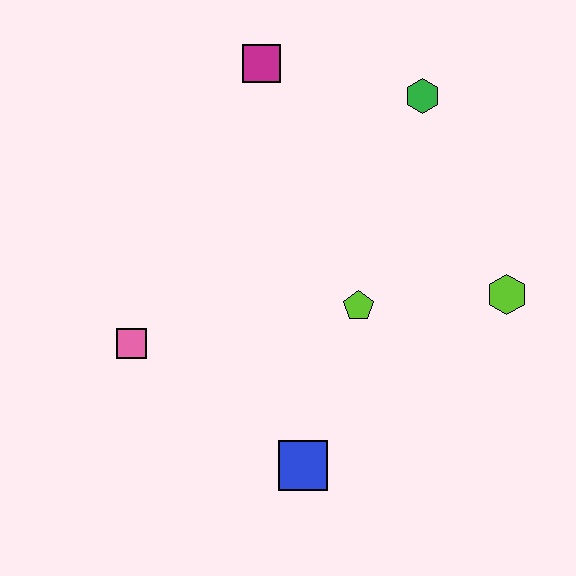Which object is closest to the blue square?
The lime pentagon is closest to the blue square.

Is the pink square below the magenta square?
Yes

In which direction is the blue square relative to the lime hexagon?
The blue square is to the left of the lime hexagon.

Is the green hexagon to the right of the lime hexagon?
No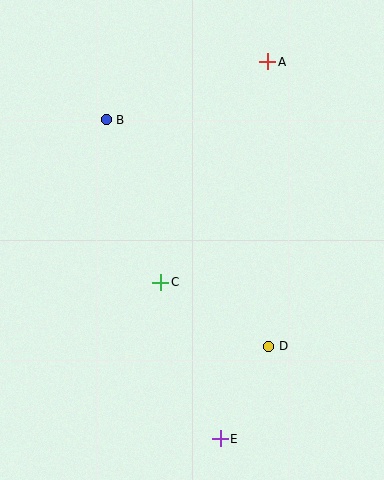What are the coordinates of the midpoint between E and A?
The midpoint between E and A is at (244, 250).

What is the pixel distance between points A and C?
The distance between A and C is 245 pixels.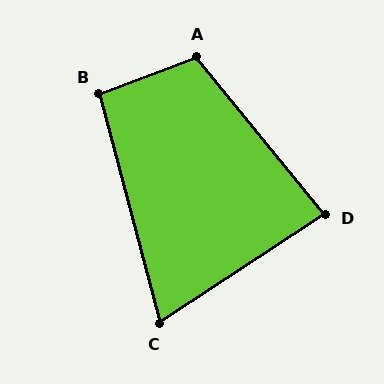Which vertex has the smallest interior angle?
C, at approximately 72 degrees.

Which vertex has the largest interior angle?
A, at approximately 108 degrees.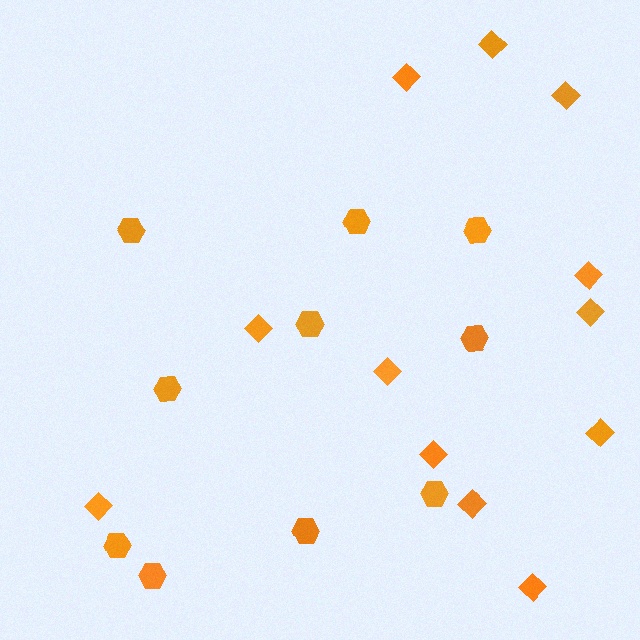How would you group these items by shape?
There are 2 groups: one group of hexagons (10) and one group of diamonds (12).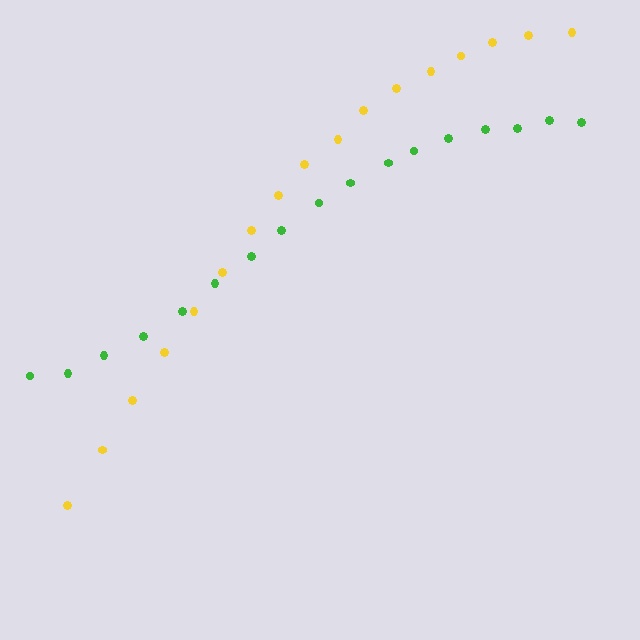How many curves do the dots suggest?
There are 2 distinct paths.